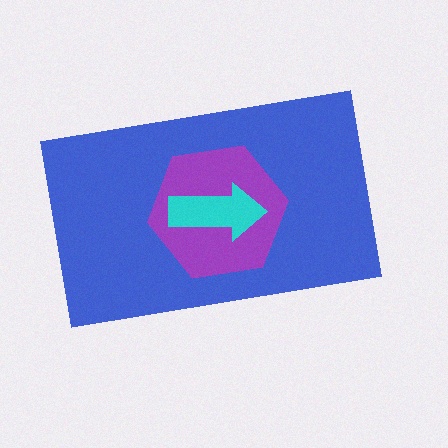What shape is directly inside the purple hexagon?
The cyan arrow.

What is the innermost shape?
The cyan arrow.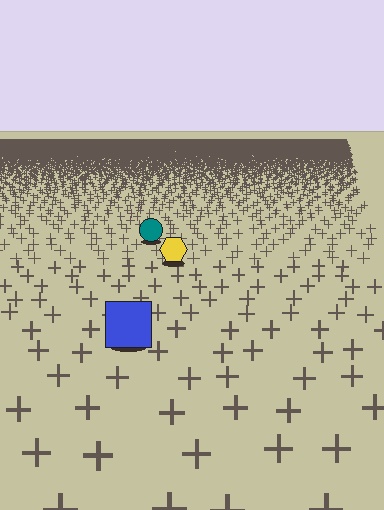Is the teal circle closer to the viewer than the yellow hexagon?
No. The yellow hexagon is closer — you can tell from the texture gradient: the ground texture is coarser near it.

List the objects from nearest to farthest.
From nearest to farthest: the blue square, the yellow hexagon, the teal circle.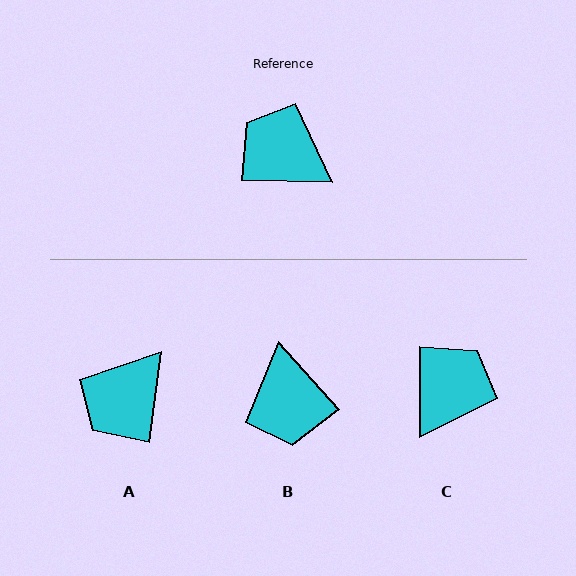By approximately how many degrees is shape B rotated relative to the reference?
Approximately 133 degrees counter-clockwise.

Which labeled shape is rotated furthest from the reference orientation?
B, about 133 degrees away.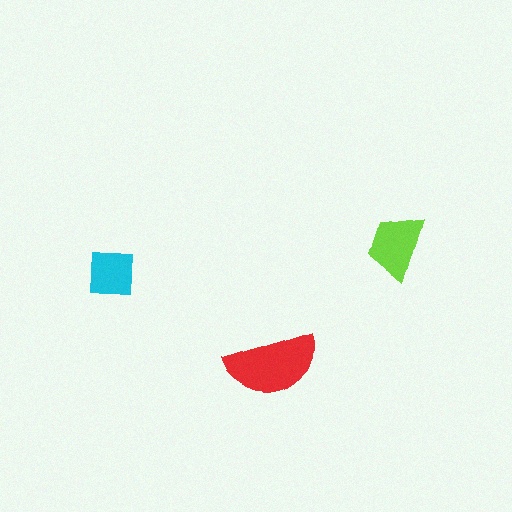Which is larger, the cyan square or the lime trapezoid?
The lime trapezoid.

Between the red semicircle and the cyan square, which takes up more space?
The red semicircle.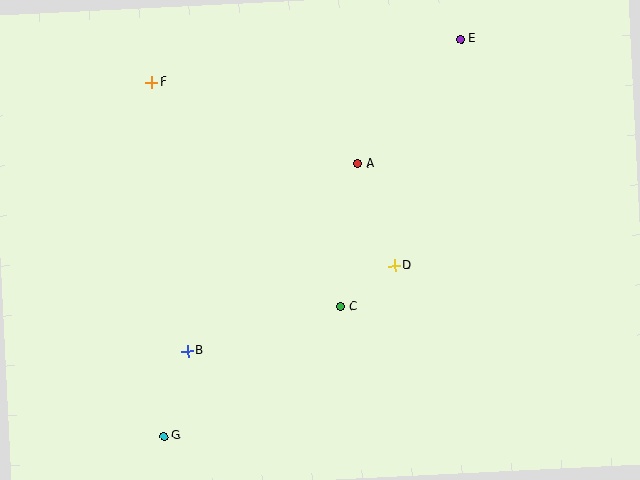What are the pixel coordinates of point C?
Point C is at (341, 307).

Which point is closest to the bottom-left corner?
Point G is closest to the bottom-left corner.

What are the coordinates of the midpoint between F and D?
The midpoint between F and D is at (273, 174).